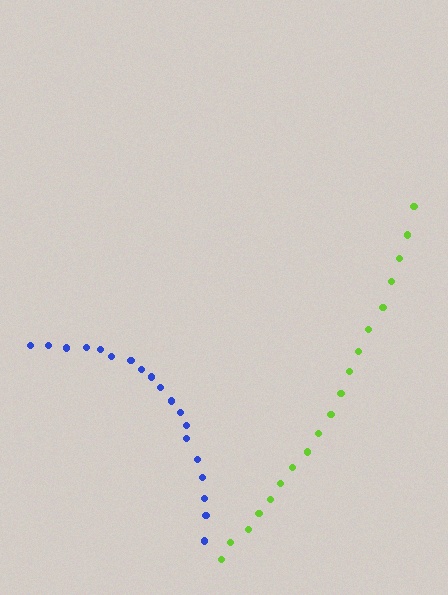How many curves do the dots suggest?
There are 2 distinct paths.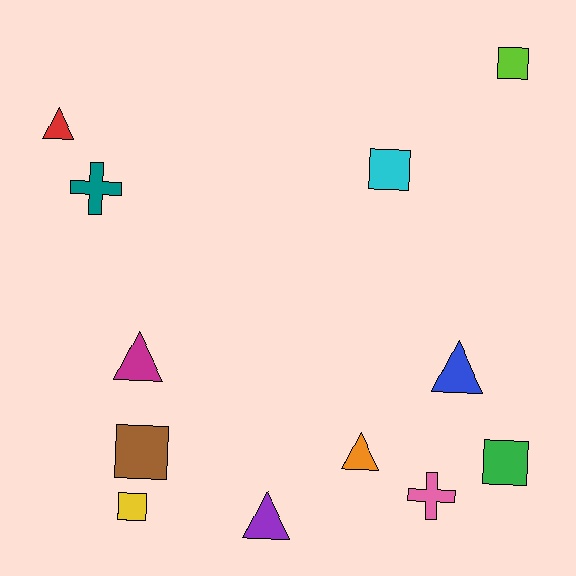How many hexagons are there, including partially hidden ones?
There are no hexagons.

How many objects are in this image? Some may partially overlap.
There are 12 objects.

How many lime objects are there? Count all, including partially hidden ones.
There is 1 lime object.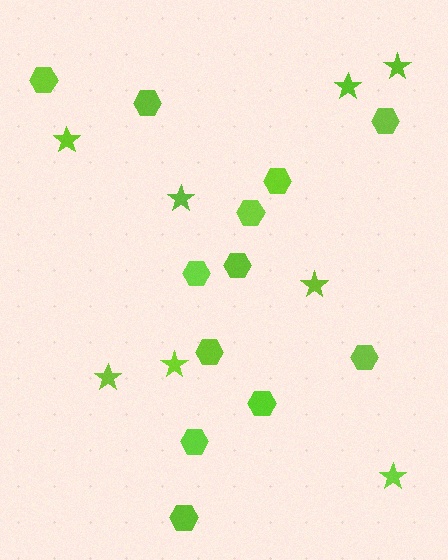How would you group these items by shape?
There are 2 groups: one group of stars (8) and one group of hexagons (12).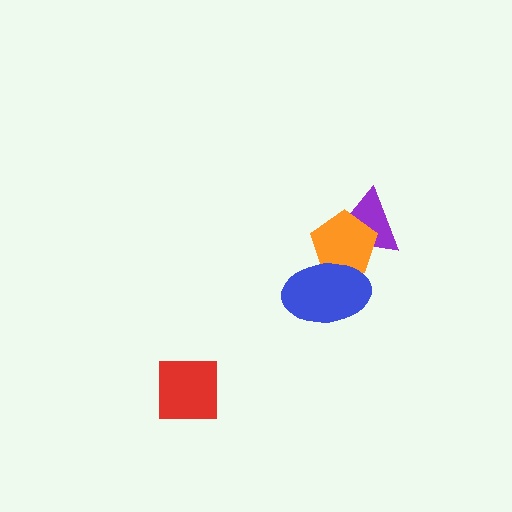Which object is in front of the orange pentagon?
The blue ellipse is in front of the orange pentagon.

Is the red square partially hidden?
No, no other shape covers it.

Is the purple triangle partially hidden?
Yes, it is partially covered by another shape.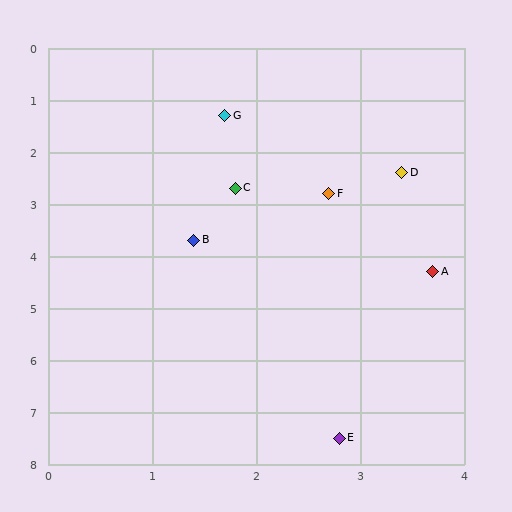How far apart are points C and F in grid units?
Points C and F are about 0.9 grid units apart.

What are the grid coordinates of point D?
Point D is at approximately (3.4, 2.4).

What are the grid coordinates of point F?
Point F is at approximately (2.7, 2.8).